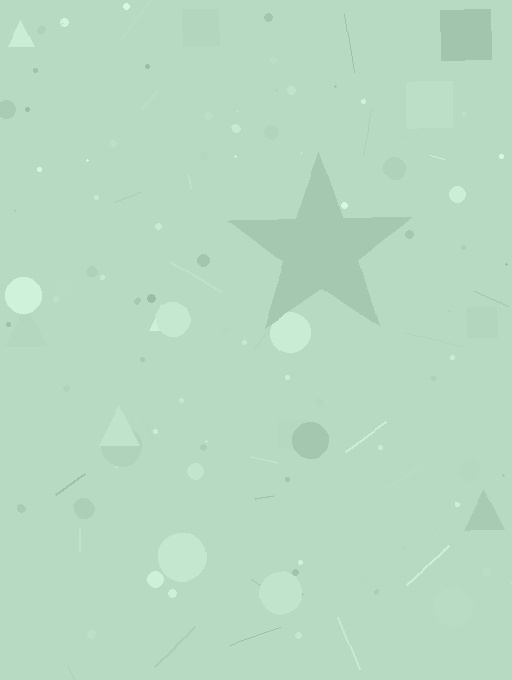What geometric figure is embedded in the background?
A star is embedded in the background.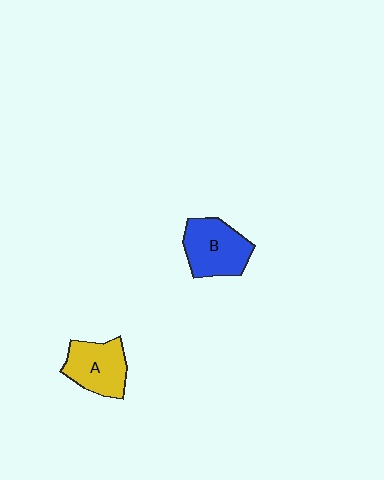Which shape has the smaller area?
Shape A (yellow).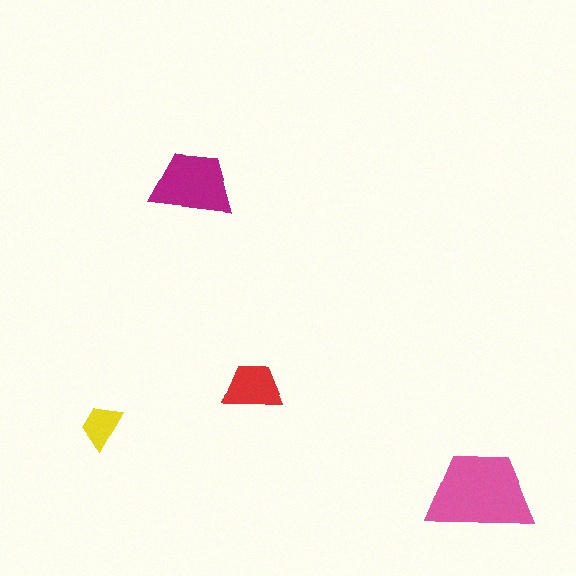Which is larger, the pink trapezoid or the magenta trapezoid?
The pink one.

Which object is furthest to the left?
The yellow trapezoid is leftmost.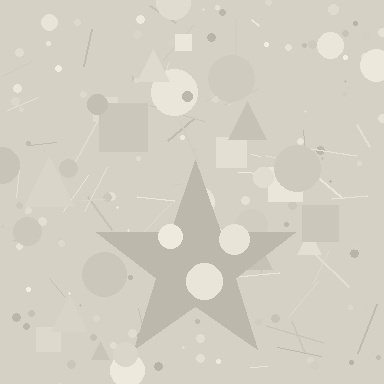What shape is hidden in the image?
A star is hidden in the image.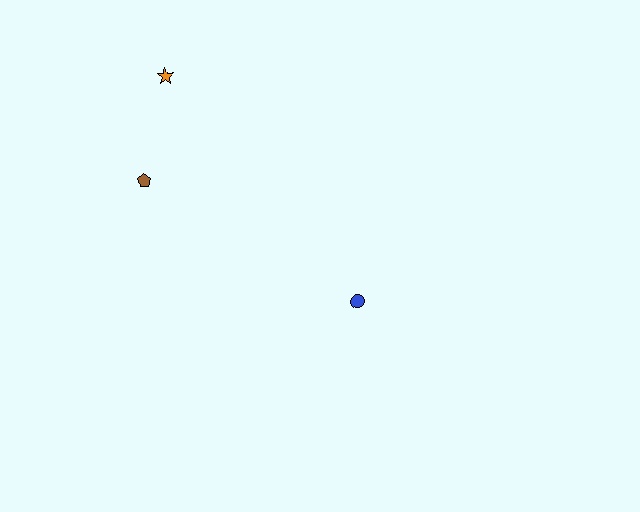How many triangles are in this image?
There are no triangles.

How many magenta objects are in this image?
There are no magenta objects.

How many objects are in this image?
There are 3 objects.